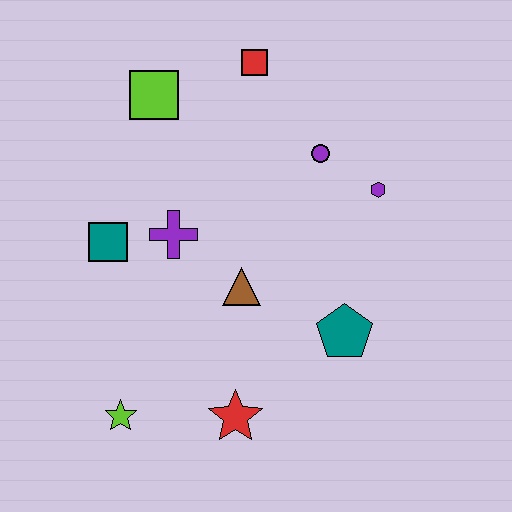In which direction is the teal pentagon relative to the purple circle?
The teal pentagon is below the purple circle.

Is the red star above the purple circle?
No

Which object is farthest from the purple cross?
The purple hexagon is farthest from the purple cross.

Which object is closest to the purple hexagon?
The purple circle is closest to the purple hexagon.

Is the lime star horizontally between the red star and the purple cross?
No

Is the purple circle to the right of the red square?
Yes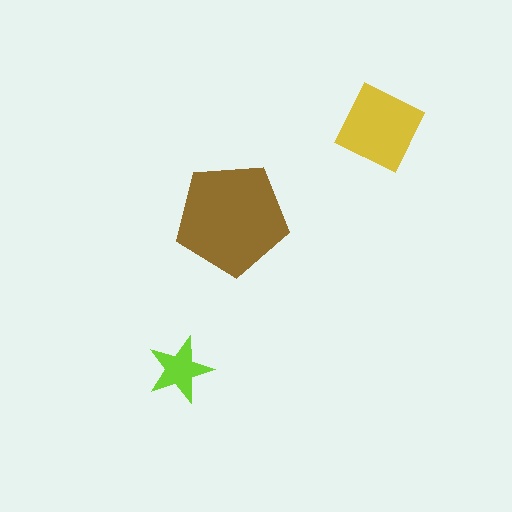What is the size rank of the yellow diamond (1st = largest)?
2nd.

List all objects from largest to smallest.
The brown pentagon, the yellow diamond, the lime star.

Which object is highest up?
The yellow diamond is topmost.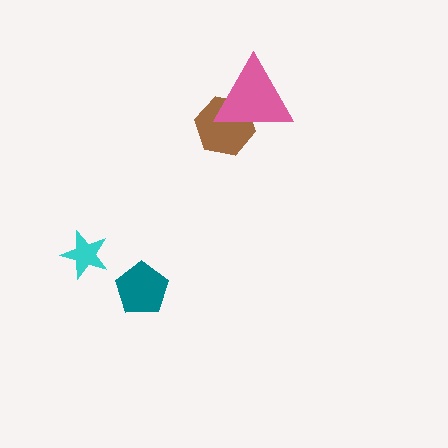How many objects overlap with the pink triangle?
1 object overlaps with the pink triangle.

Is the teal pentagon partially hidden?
No, no other shape covers it.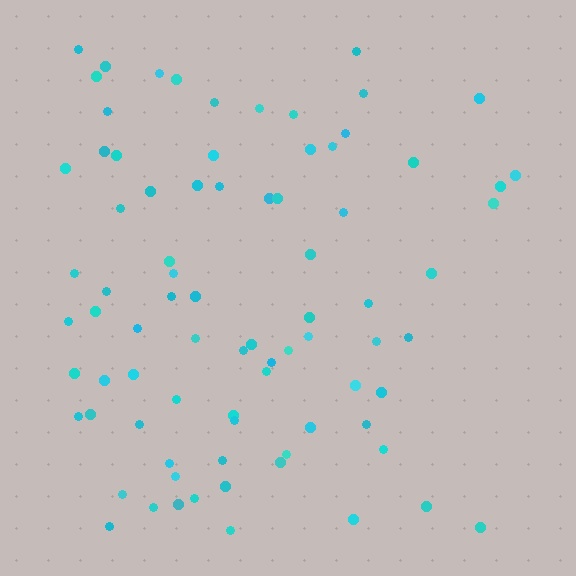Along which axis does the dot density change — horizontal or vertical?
Horizontal.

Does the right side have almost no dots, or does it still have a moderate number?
Still a moderate number, just noticeably fewer than the left.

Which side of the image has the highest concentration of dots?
The left.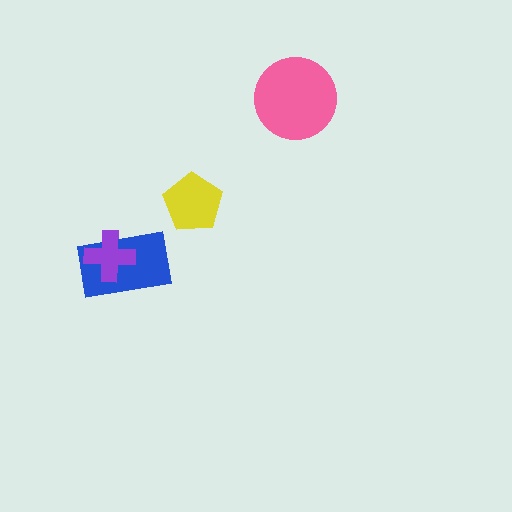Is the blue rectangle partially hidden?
Yes, it is partially covered by another shape.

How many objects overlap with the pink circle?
0 objects overlap with the pink circle.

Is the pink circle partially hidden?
No, no other shape covers it.